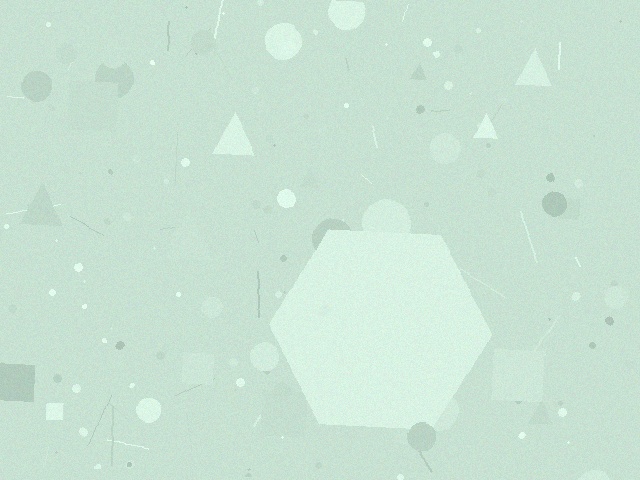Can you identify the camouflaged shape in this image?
The camouflaged shape is a hexagon.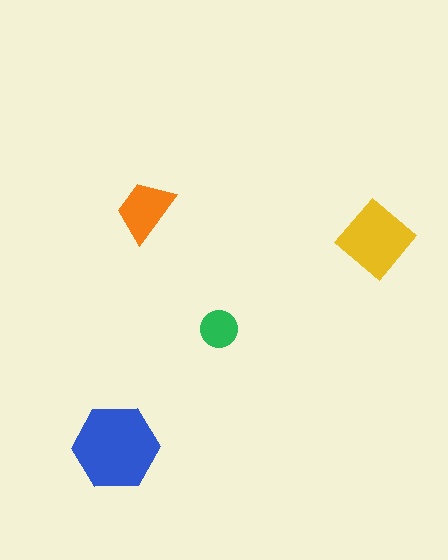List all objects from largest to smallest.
The blue hexagon, the yellow diamond, the orange trapezoid, the green circle.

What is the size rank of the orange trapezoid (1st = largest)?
3rd.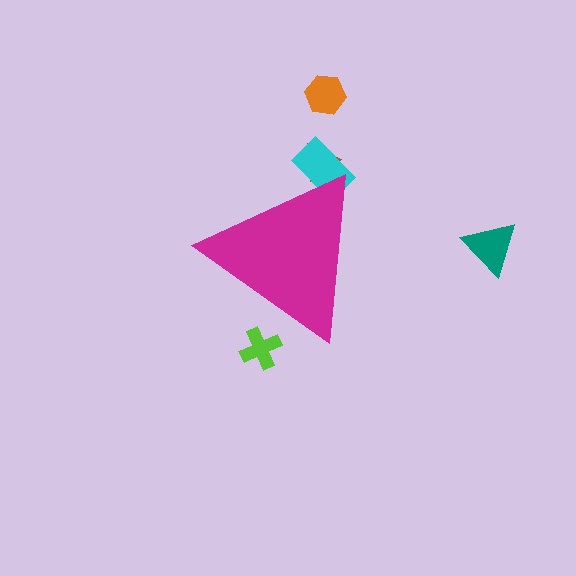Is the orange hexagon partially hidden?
No, the orange hexagon is fully visible.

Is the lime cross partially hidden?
Yes, the lime cross is partially hidden behind the magenta triangle.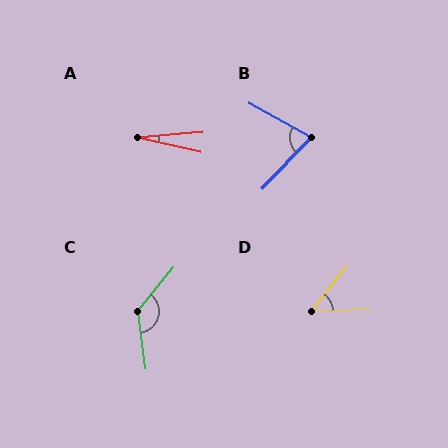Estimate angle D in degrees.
Approximately 49 degrees.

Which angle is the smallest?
A, at approximately 18 degrees.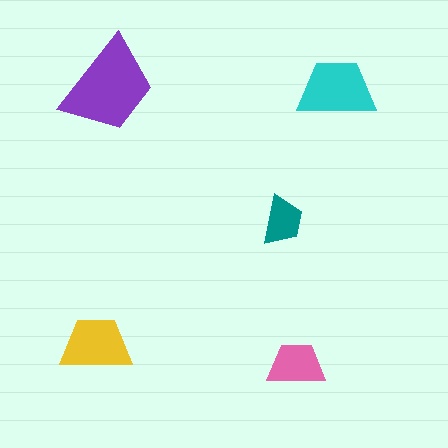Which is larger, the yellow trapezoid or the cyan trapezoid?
The cyan one.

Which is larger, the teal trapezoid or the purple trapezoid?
The purple one.